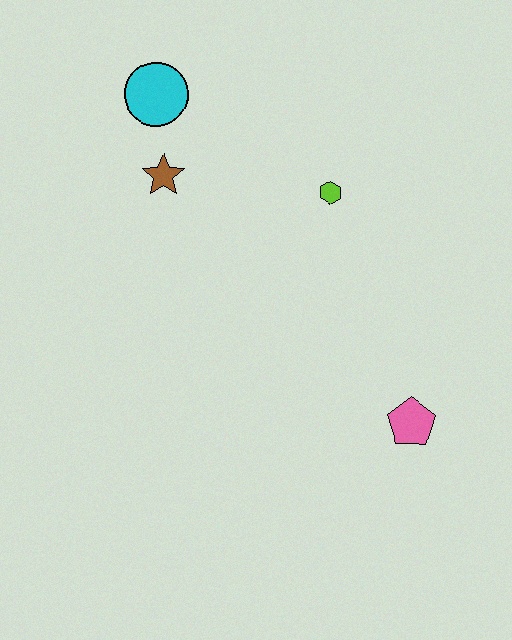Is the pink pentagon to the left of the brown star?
No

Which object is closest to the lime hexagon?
The brown star is closest to the lime hexagon.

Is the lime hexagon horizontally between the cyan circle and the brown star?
No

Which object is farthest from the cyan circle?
The pink pentagon is farthest from the cyan circle.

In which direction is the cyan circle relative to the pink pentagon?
The cyan circle is above the pink pentagon.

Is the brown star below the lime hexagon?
No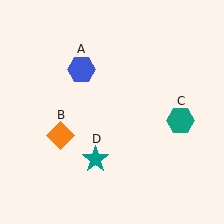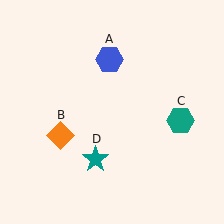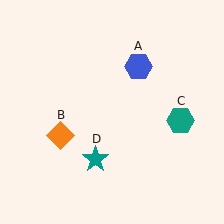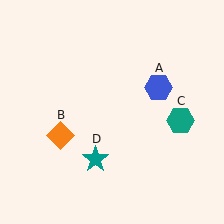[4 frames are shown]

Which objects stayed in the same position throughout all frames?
Orange diamond (object B) and teal hexagon (object C) and teal star (object D) remained stationary.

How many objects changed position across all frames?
1 object changed position: blue hexagon (object A).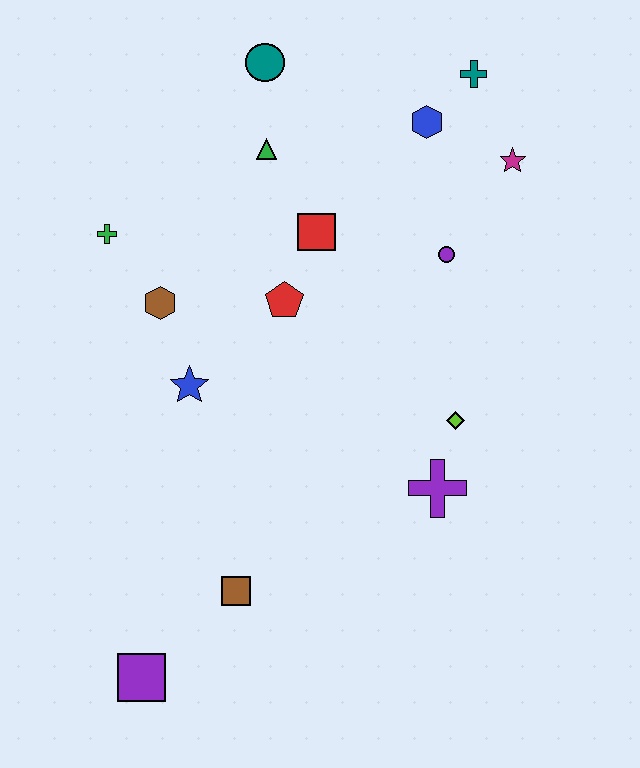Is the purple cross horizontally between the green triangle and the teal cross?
Yes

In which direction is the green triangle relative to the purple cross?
The green triangle is above the purple cross.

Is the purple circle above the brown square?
Yes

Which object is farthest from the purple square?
The teal cross is farthest from the purple square.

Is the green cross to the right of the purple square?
No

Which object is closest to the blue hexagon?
The teal cross is closest to the blue hexagon.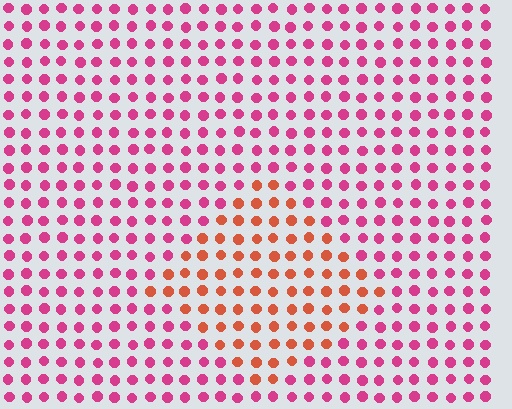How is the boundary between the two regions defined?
The boundary is defined purely by a slight shift in hue (about 43 degrees). Spacing, size, and orientation are identical on both sides.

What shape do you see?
I see a diamond.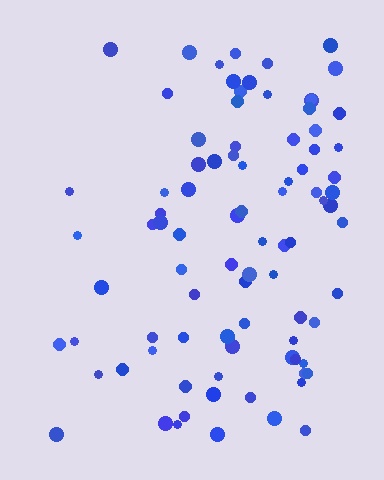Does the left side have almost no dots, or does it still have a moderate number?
Still a moderate number, just noticeably fewer than the right.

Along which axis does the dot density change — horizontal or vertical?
Horizontal.